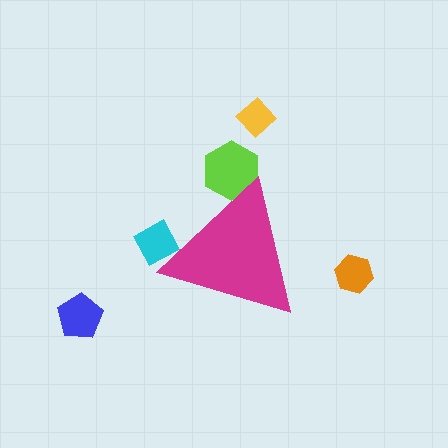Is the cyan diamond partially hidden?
Yes, the cyan diamond is partially hidden behind the magenta triangle.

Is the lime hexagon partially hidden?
Yes, the lime hexagon is partially hidden behind the magenta triangle.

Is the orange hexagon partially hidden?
No, the orange hexagon is fully visible.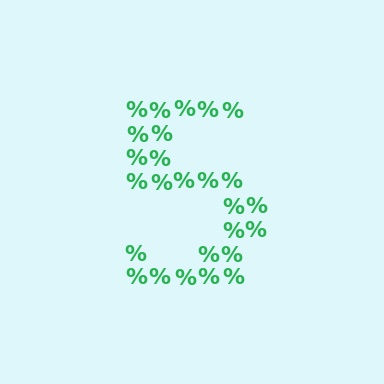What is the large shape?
The large shape is the digit 5.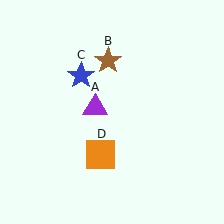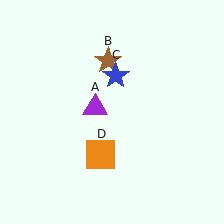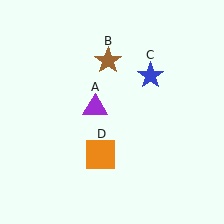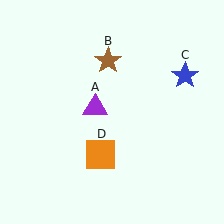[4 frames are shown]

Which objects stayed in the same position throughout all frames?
Purple triangle (object A) and brown star (object B) and orange square (object D) remained stationary.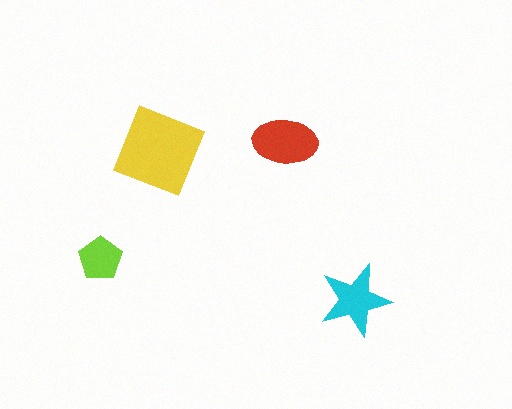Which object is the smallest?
The lime pentagon.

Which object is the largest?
The yellow diamond.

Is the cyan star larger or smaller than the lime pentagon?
Larger.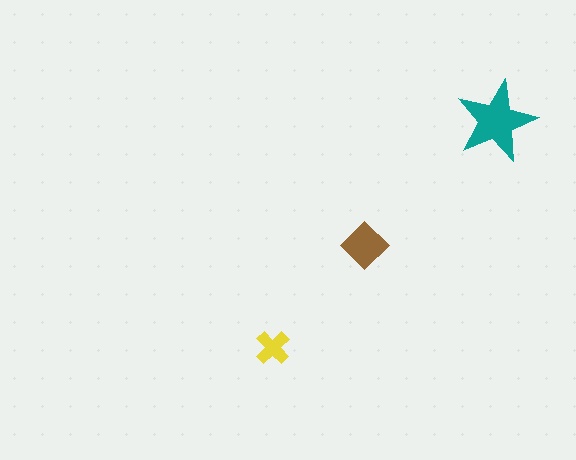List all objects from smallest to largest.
The yellow cross, the brown diamond, the teal star.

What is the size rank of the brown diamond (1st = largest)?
2nd.